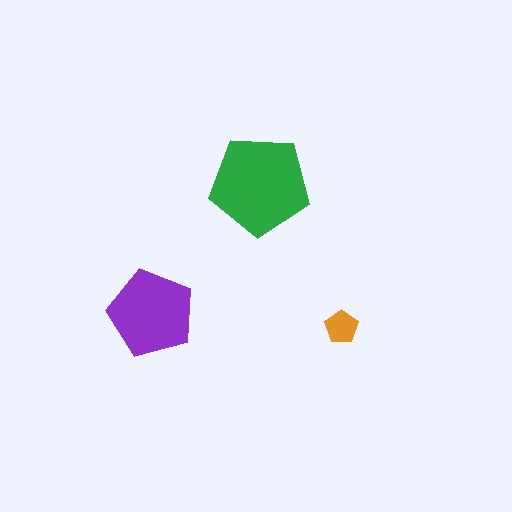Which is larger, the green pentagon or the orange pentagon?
The green one.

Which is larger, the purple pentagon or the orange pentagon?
The purple one.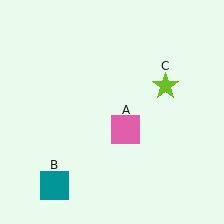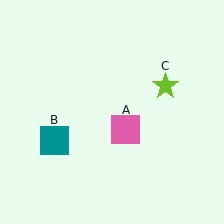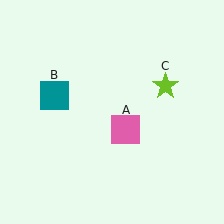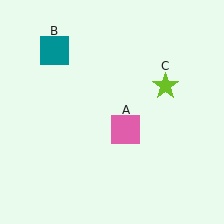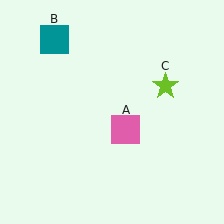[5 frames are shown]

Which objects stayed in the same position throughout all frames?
Pink square (object A) and lime star (object C) remained stationary.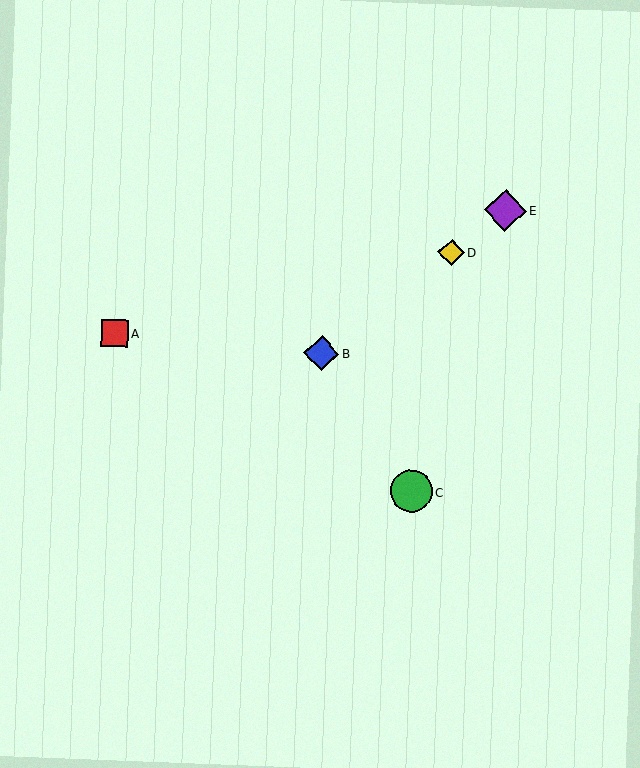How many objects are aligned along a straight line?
3 objects (B, D, E) are aligned along a straight line.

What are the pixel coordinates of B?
Object B is at (321, 353).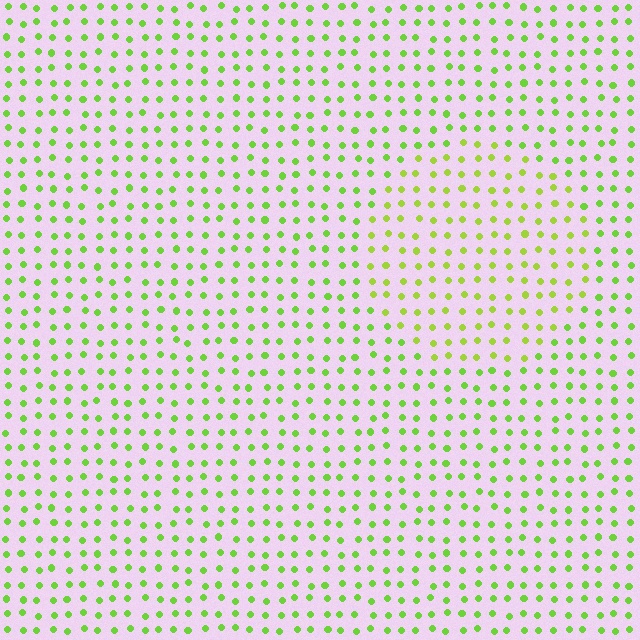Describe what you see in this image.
The image is filled with small lime elements in a uniform arrangement. A circle-shaped region is visible where the elements are tinted to a slightly different hue, forming a subtle color boundary.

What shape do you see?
I see a circle.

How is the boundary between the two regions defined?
The boundary is defined purely by a slight shift in hue (about 20 degrees). Spacing, size, and orientation are identical on both sides.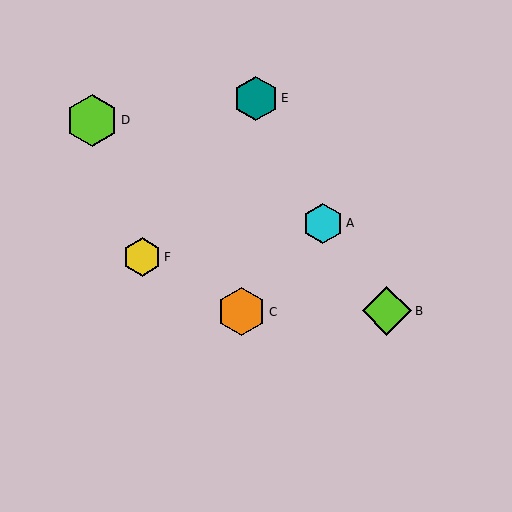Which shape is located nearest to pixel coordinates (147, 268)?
The yellow hexagon (labeled F) at (142, 257) is nearest to that location.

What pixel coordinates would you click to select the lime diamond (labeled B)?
Click at (387, 311) to select the lime diamond B.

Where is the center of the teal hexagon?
The center of the teal hexagon is at (256, 98).